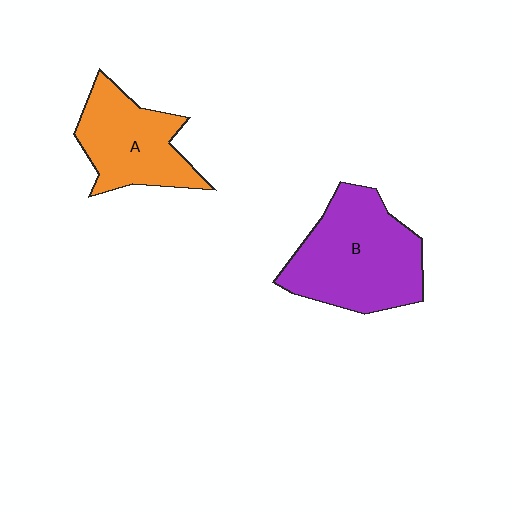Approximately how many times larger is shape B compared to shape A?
Approximately 1.4 times.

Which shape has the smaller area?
Shape A (orange).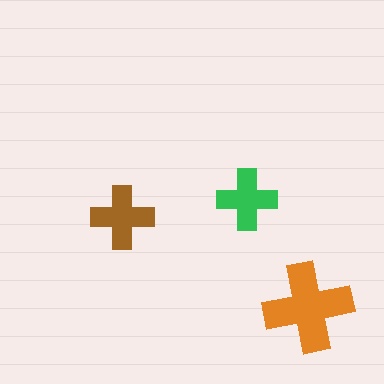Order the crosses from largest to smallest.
the orange one, the brown one, the green one.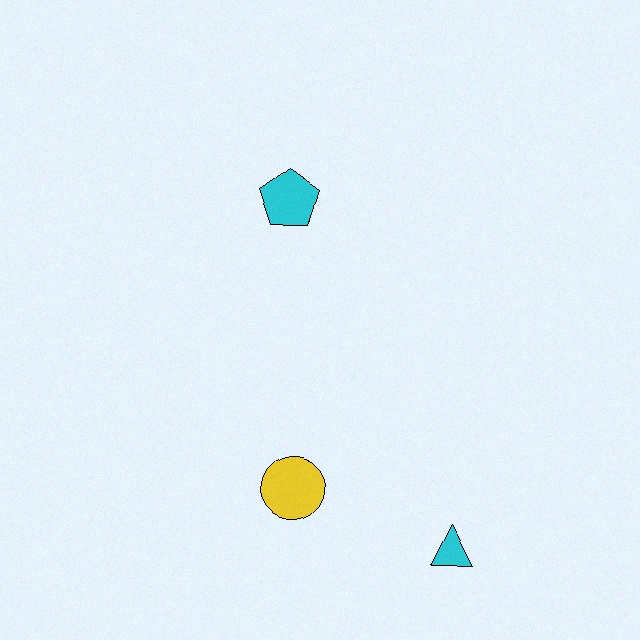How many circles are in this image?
There is 1 circle.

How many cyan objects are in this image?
There are 2 cyan objects.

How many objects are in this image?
There are 3 objects.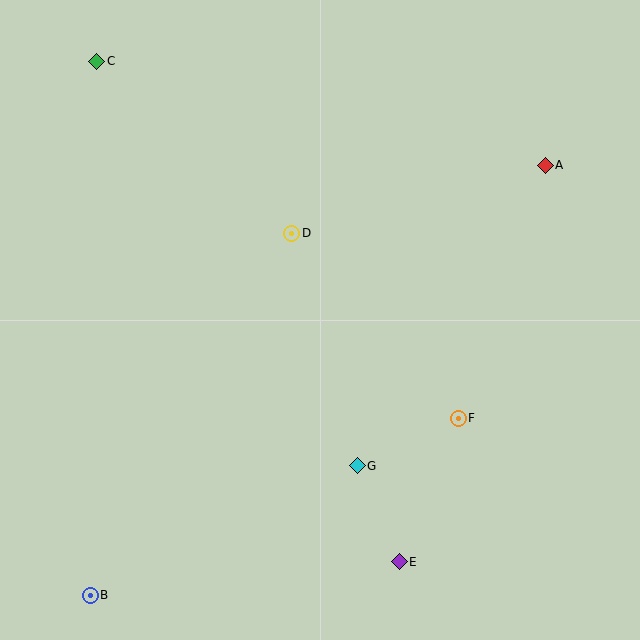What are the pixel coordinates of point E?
Point E is at (399, 562).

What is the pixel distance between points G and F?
The distance between G and F is 112 pixels.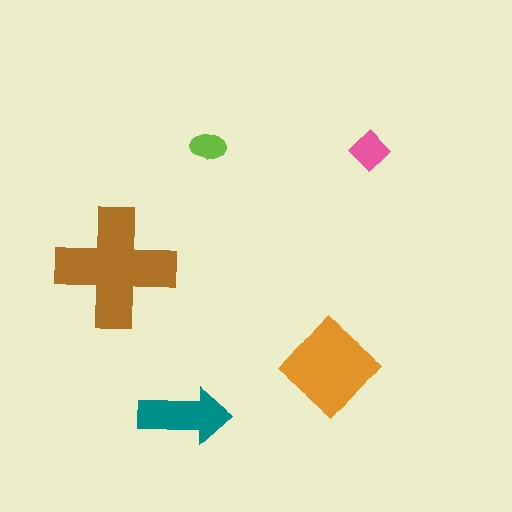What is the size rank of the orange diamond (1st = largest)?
2nd.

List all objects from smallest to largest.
The lime ellipse, the pink diamond, the teal arrow, the orange diamond, the brown cross.